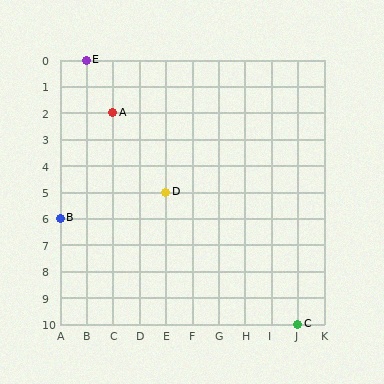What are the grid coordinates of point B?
Point B is at grid coordinates (A, 6).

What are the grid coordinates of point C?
Point C is at grid coordinates (J, 10).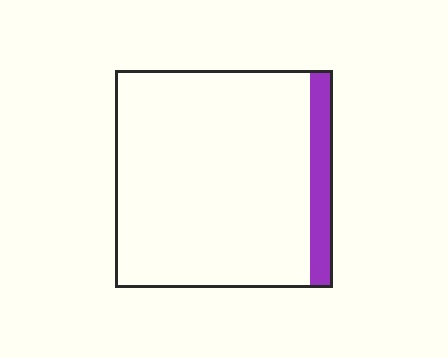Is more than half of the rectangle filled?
No.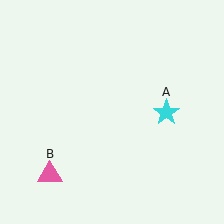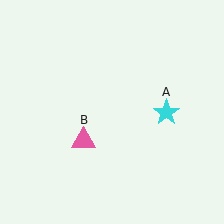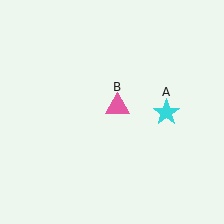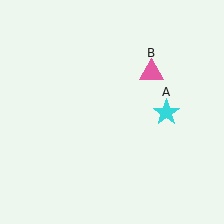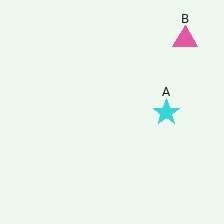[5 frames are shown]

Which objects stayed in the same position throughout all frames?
Cyan star (object A) remained stationary.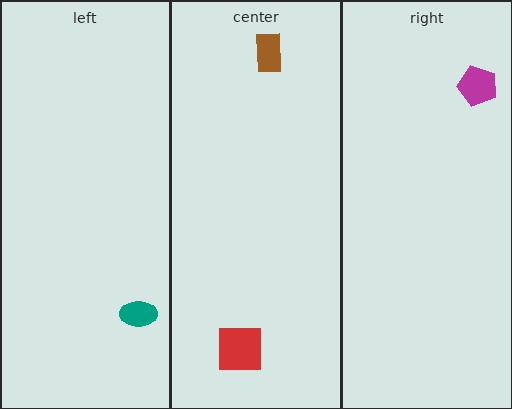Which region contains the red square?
The center region.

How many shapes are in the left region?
1.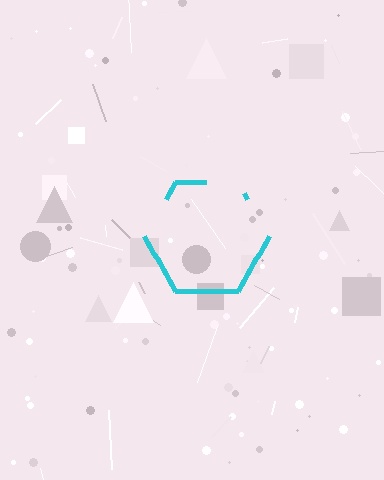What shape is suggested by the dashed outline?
The dashed outline suggests a hexagon.